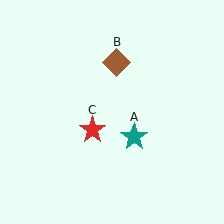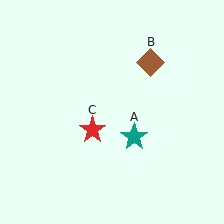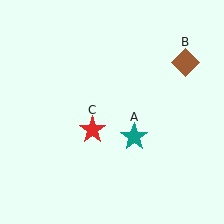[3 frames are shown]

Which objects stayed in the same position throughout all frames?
Teal star (object A) and red star (object C) remained stationary.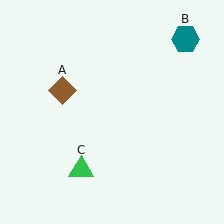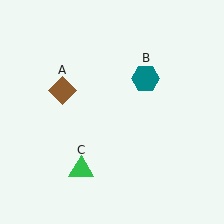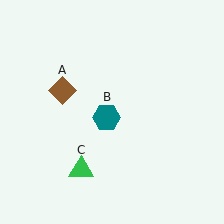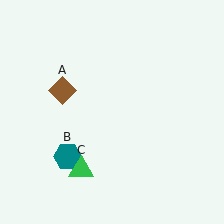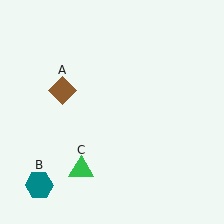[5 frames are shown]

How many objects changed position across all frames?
1 object changed position: teal hexagon (object B).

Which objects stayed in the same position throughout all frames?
Brown diamond (object A) and green triangle (object C) remained stationary.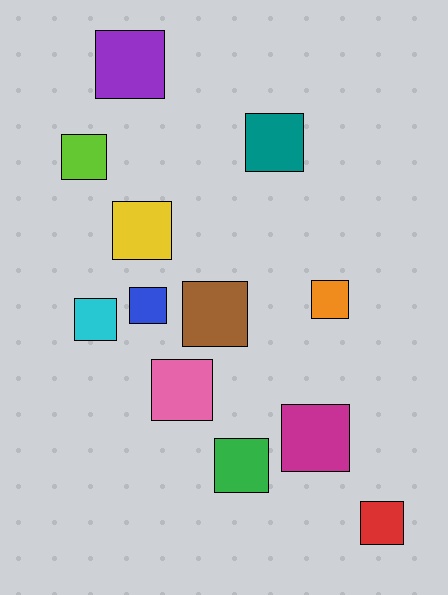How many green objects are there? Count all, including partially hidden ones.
There is 1 green object.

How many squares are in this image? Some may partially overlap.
There are 12 squares.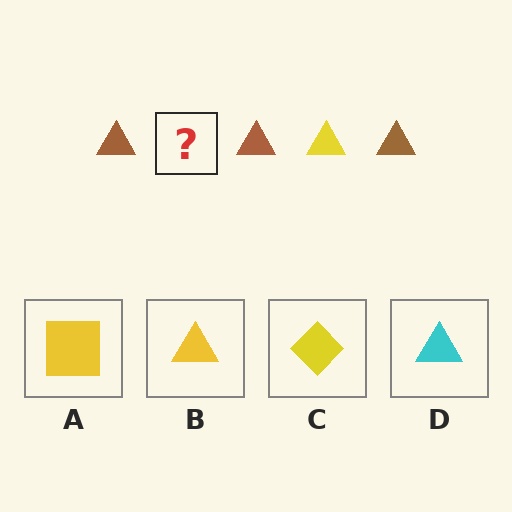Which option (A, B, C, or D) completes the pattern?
B.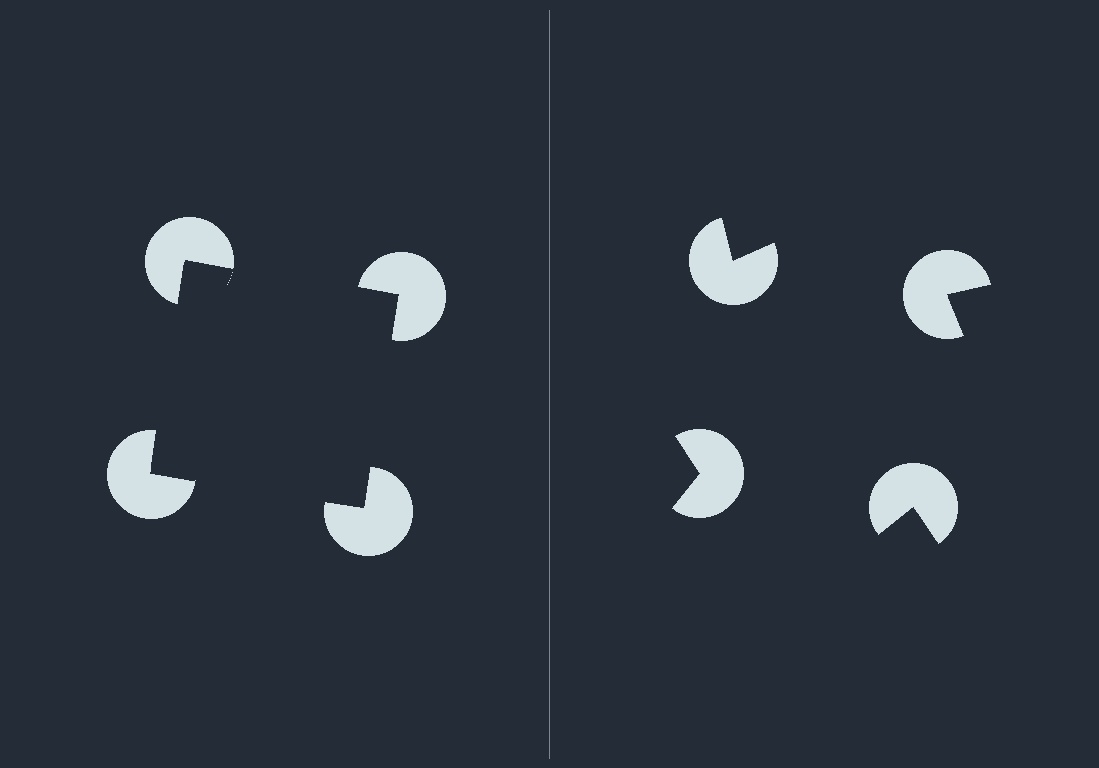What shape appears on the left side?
An illusory square.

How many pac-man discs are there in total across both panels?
8 — 4 on each side.